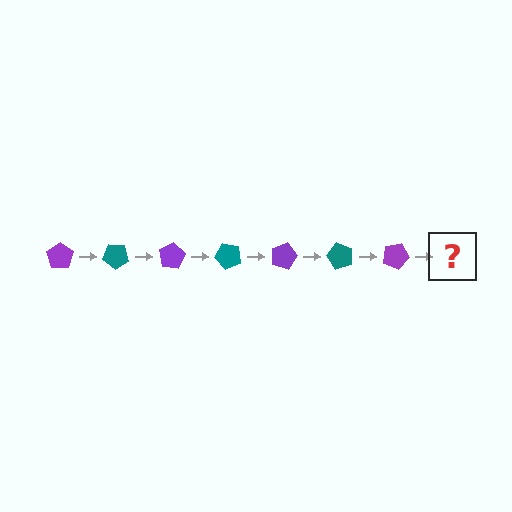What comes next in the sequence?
The next element should be a teal pentagon, rotated 280 degrees from the start.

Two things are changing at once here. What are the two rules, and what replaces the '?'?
The two rules are that it rotates 40 degrees each step and the color cycles through purple and teal. The '?' should be a teal pentagon, rotated 280 degrees from the start.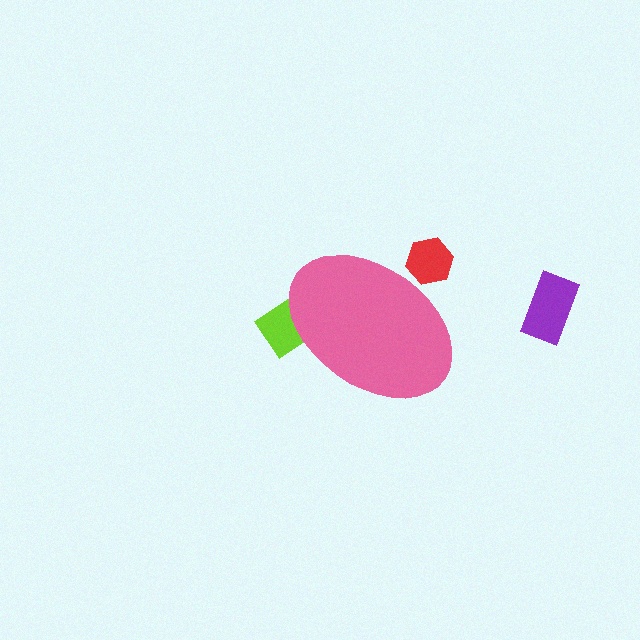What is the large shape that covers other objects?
A pink ellipse.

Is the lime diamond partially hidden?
Yes, the lime diamond is partially hidden behind the pink ellipse.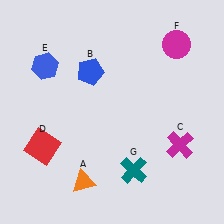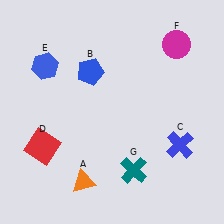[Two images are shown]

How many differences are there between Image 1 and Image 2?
There is 1 difference between the two images.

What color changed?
The cross (C) changed from magenta in Image 1 to blue in Image 2.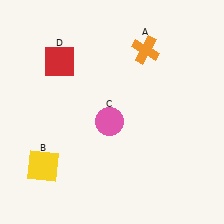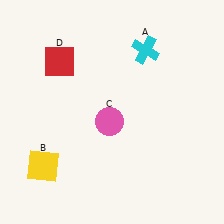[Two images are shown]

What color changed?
The cross (A) changed from orange in Image 1 to cyan in Image 2.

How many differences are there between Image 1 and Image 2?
There is 1 difference between the two images.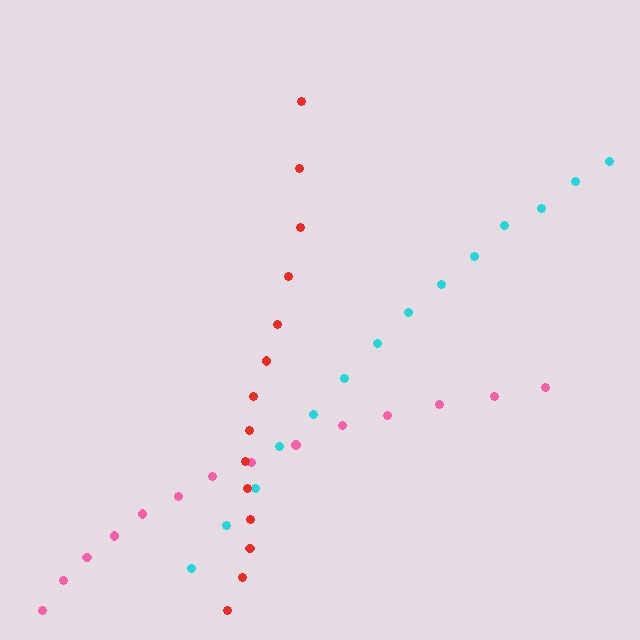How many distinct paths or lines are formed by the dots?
There are 3 distinct paths.